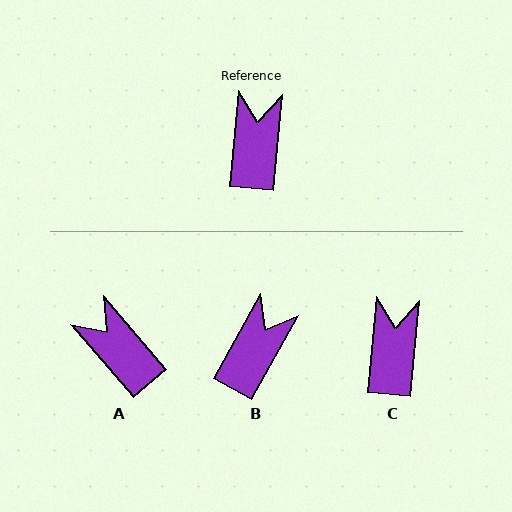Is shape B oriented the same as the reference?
No, it is off by about 24 degrees.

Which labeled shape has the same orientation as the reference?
C.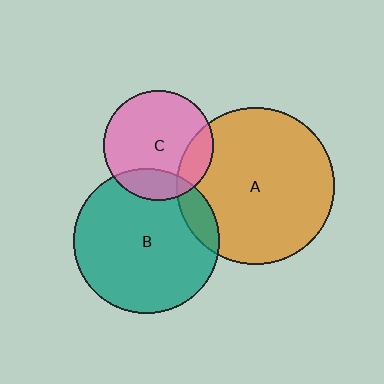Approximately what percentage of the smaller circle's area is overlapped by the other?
Approximately 15%.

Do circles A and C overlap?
Yes.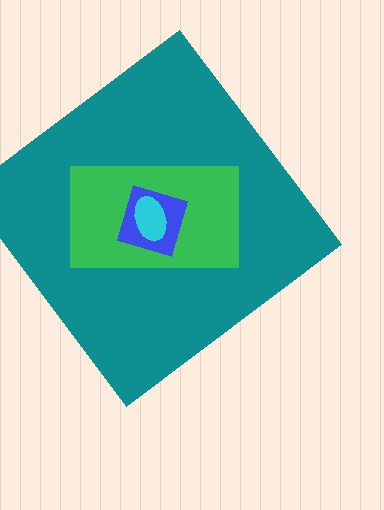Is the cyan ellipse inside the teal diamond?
Yes.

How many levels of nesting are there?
4.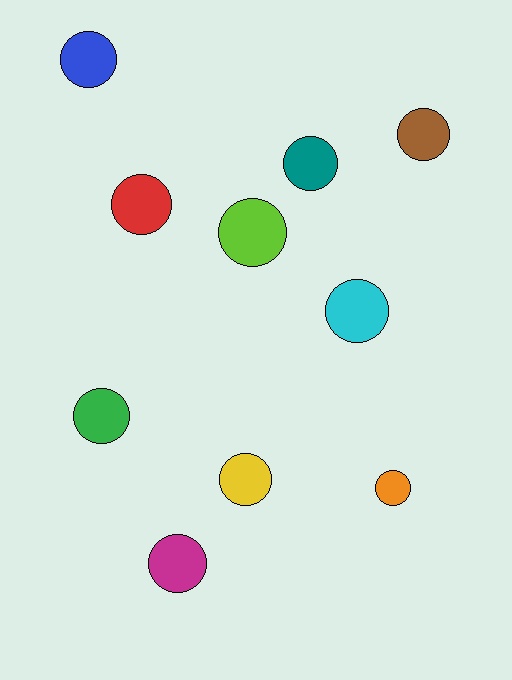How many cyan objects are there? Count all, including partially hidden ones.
There is 1 cyan object.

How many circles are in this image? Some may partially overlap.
There are 10 circles.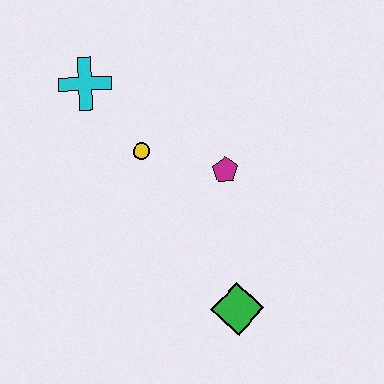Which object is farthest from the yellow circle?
The green diamond is farthest from the yellow circle.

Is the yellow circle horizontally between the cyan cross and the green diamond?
Yes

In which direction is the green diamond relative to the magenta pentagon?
The green diamond is below the magenta pentagon.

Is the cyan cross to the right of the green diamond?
No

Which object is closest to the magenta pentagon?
The yellow circle is closest to the magenta pentagon.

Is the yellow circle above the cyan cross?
No